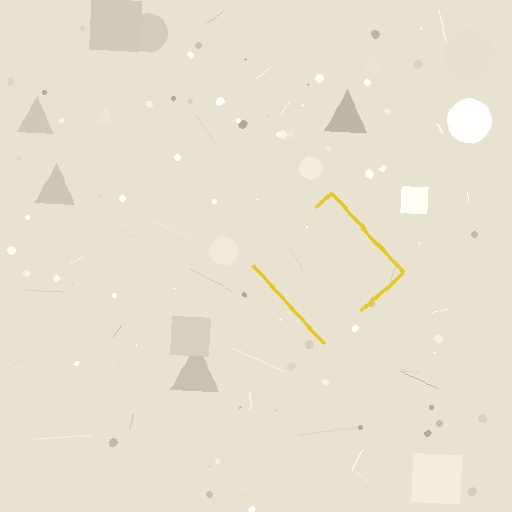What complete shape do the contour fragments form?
The contour fragments form a diamond.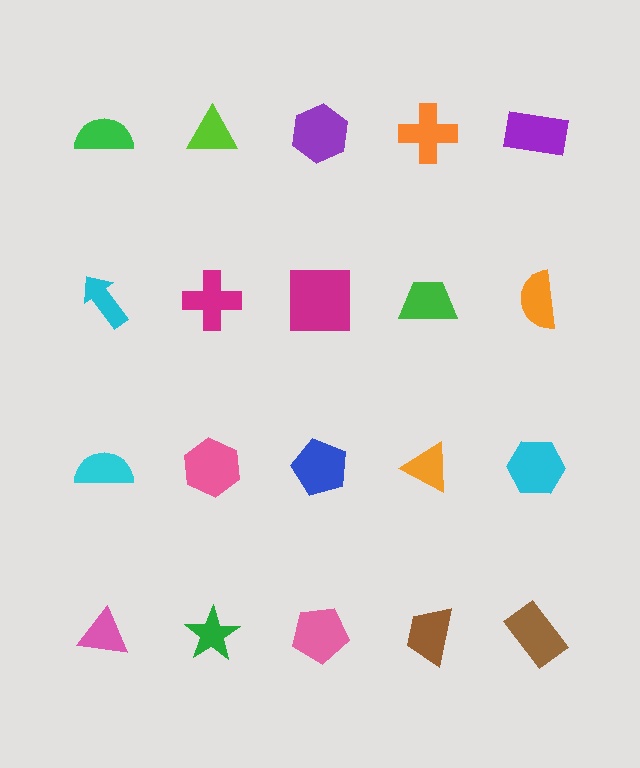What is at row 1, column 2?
A lime triangle.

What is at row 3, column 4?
An orange triangle.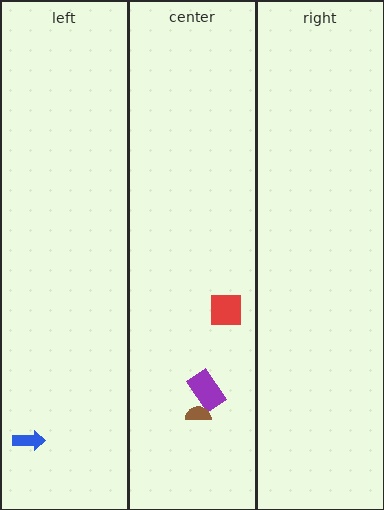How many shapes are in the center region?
3.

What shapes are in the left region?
The blue arrow.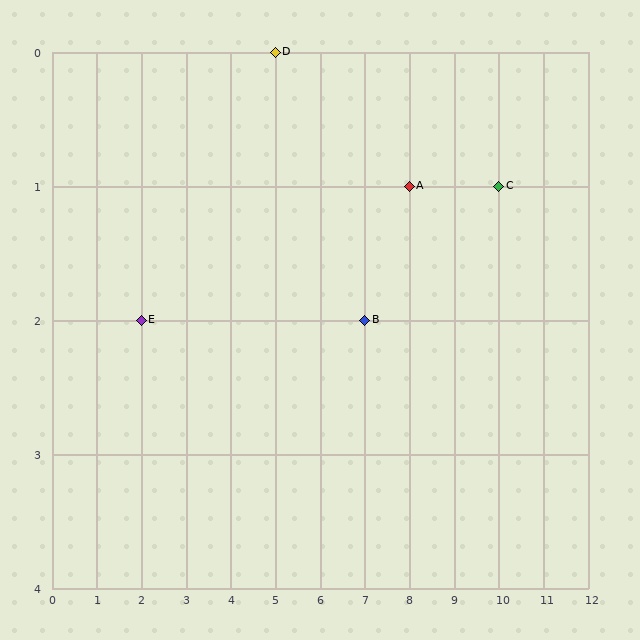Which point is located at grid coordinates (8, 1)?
Point A is at (8, 1).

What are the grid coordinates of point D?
Point D is at grid coordinates (5, 0).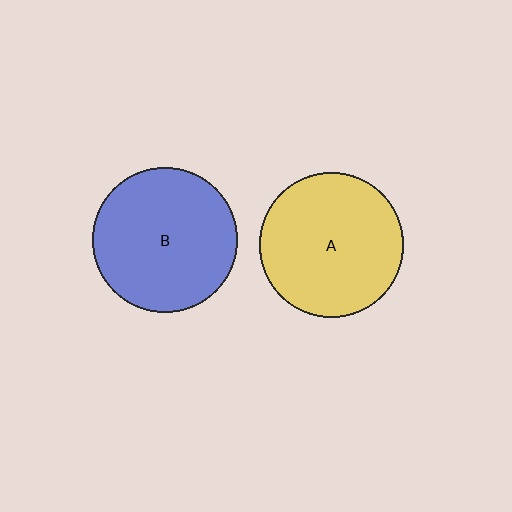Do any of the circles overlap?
No, none of the circles overlap.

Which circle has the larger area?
Circle B (blue).